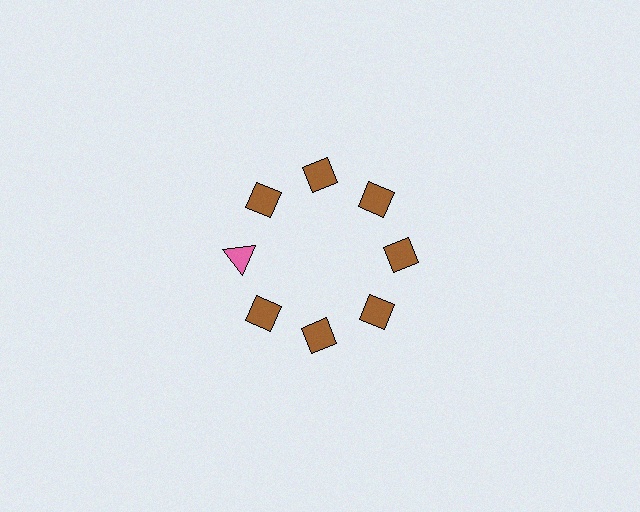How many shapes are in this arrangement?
There are 8 shapes arranged in a ring pattern.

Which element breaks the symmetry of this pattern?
The pink triangle at roughly the 9 o'clock position breaks the symmetry. All other shapes are brown diamonds.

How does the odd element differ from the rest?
It differs in both color (pink instead of brown) and shape (triangle instead of diamond).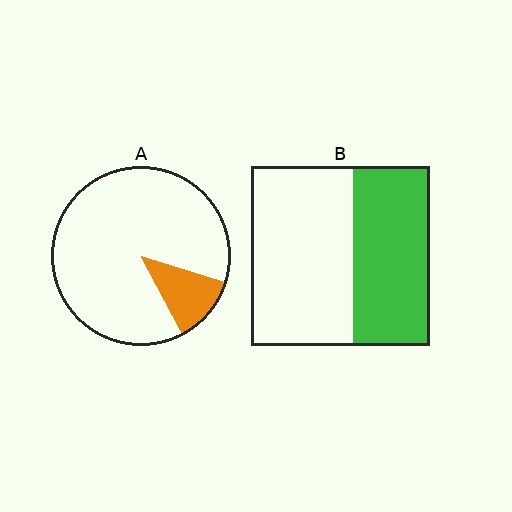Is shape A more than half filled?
No.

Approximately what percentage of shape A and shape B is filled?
A is approximately 15% and B is approximately 45%.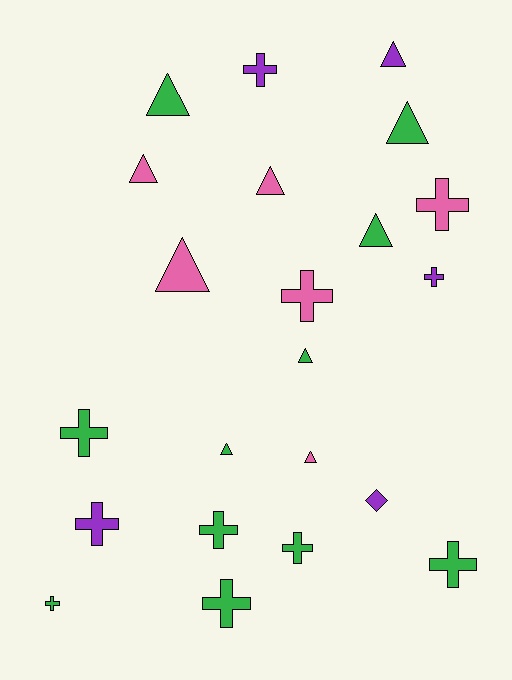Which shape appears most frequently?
Cross, with 11 objects.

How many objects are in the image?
There are 22 objects.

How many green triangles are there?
There are 5 green triangles.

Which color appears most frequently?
Green, with 11 objects.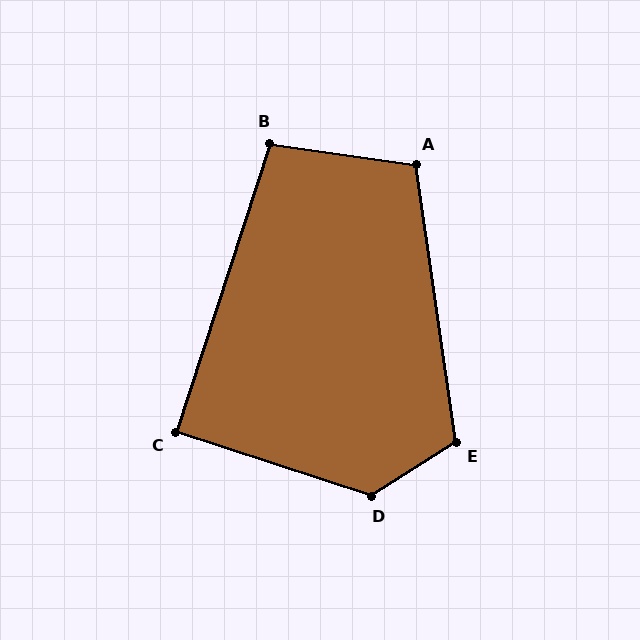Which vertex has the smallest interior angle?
C, at approximately 90 degrees.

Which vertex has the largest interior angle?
D, at approximately 130 degrees.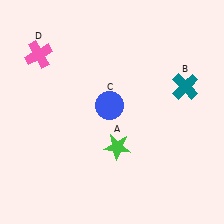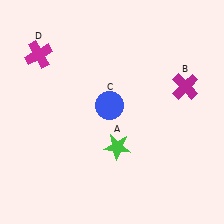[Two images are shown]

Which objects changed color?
B changed from teal to magenta. D changed from pink to magenta.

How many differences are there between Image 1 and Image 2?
There are 2 differences between the two images.